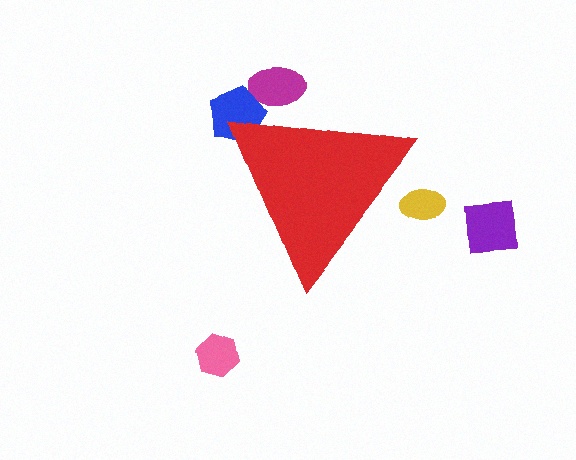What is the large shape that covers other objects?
A red triangle.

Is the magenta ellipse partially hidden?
Yes, the magenta ellipse is partially hidden behind the red triangle.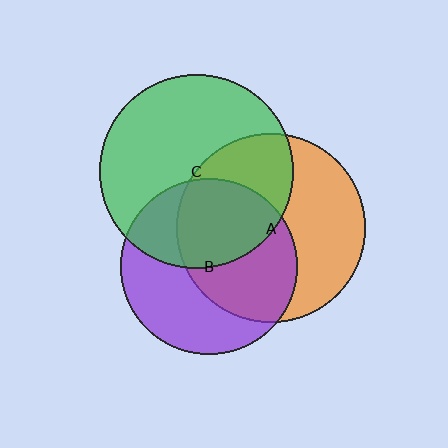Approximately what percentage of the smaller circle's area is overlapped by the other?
Approximately 55%.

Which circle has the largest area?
Circle C (green).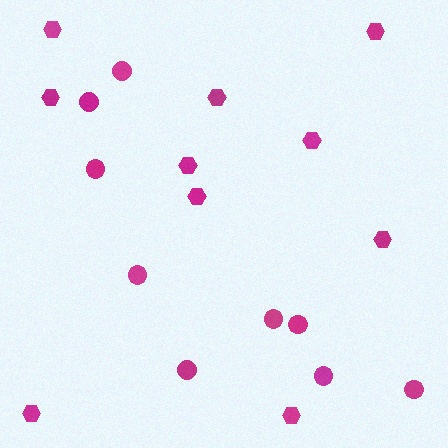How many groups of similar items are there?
There are 2 groups: one group of circles (9) and one group of hexagons (10).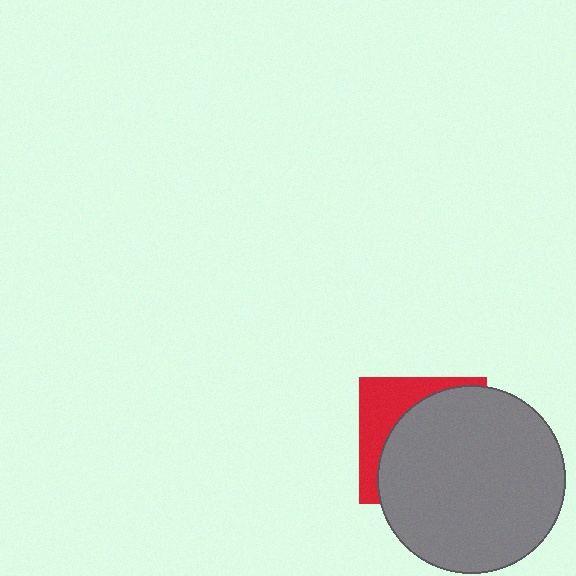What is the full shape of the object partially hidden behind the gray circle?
The partially hidden object is a red square.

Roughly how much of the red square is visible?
A small part of it is visible (roughly 31%).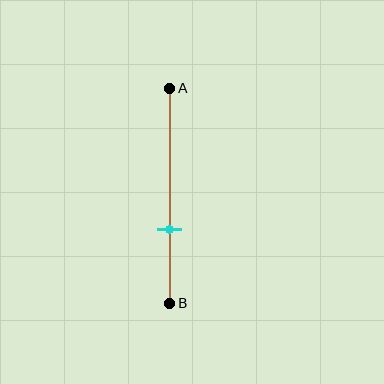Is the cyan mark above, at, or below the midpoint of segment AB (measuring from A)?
The cyan mark is below the midpoint of segment AB.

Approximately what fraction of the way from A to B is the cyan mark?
The cyan mark is approximately 65% of the way from A to B.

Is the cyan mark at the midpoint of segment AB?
No, the mark is at about 65% from A, not at the 50% midpoint.